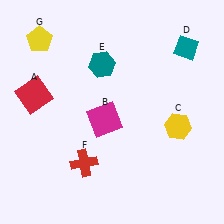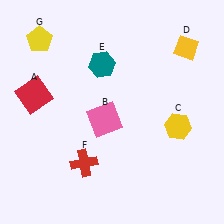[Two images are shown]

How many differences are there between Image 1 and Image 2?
There are 2 differences between the two images.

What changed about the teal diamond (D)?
In Image 1, D is teal. In Image 2, it changed to yellow.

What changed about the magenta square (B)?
In Image 1, B is magenta. In Image 2, it changed to pink.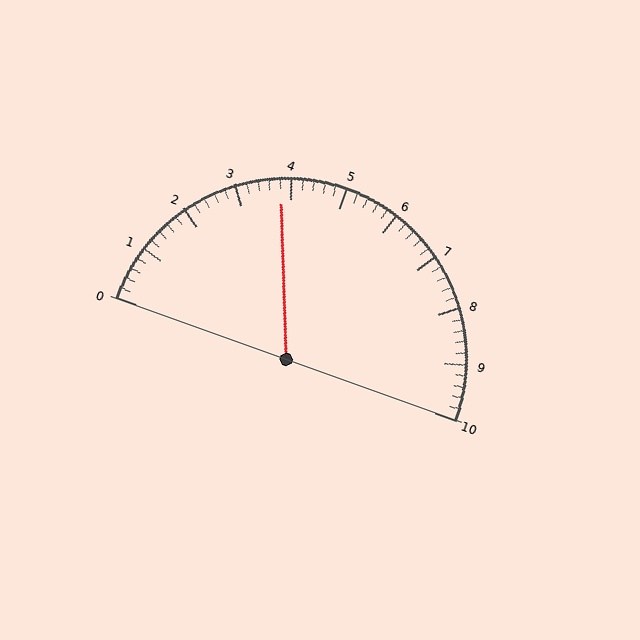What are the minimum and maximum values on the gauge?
The gauge ranges from 0 to 10.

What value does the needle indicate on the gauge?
The needle indicates approximately 3.8.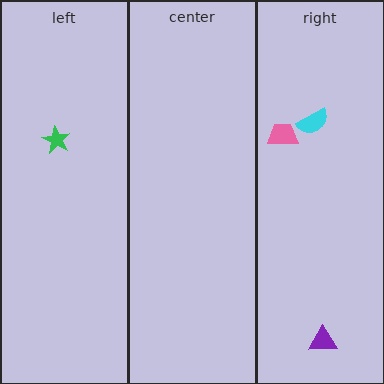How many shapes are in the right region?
3.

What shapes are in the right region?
The pink trapezoid, the purple triangle, the cyan semicircle.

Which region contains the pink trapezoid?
The right region.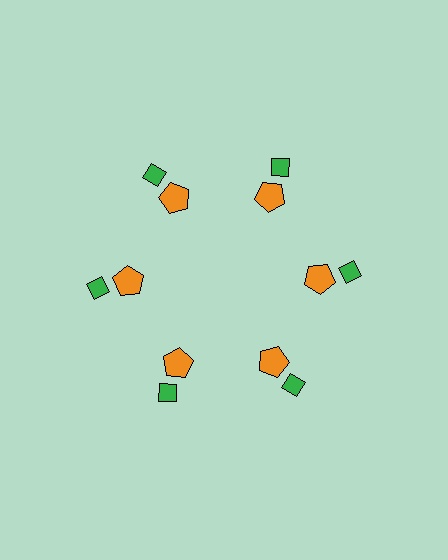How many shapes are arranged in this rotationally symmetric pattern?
There are 12 shapes, arranged in 6 groups of 2.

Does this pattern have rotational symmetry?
Yes, this pattern has 6-fold rotational symmetry. It looks the same after rotating 60 degrees around the center.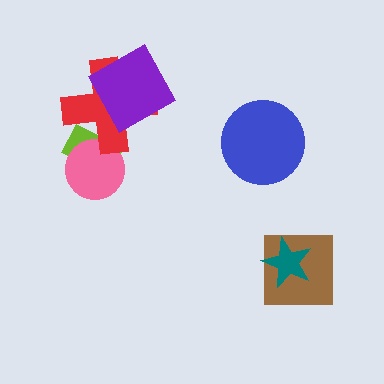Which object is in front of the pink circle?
The red cross is in front of the pink circle.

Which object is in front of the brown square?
The teal star is in front of the brown square.